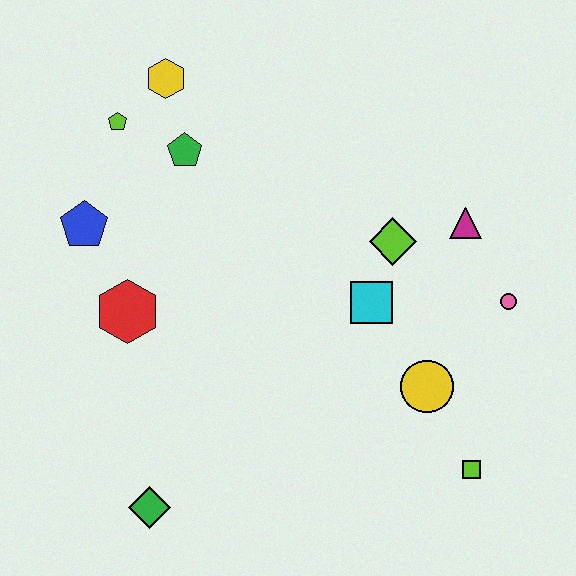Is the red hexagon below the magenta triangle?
Yes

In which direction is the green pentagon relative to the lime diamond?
The green pentagon is to the left of the lime diamond.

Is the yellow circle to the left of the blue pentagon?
No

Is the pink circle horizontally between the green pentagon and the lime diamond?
No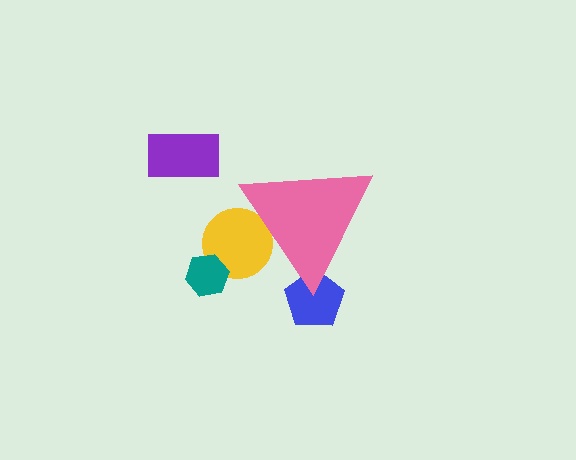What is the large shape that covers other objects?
A pink triangle.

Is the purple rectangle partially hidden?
No, the purple rectangle is fully visible.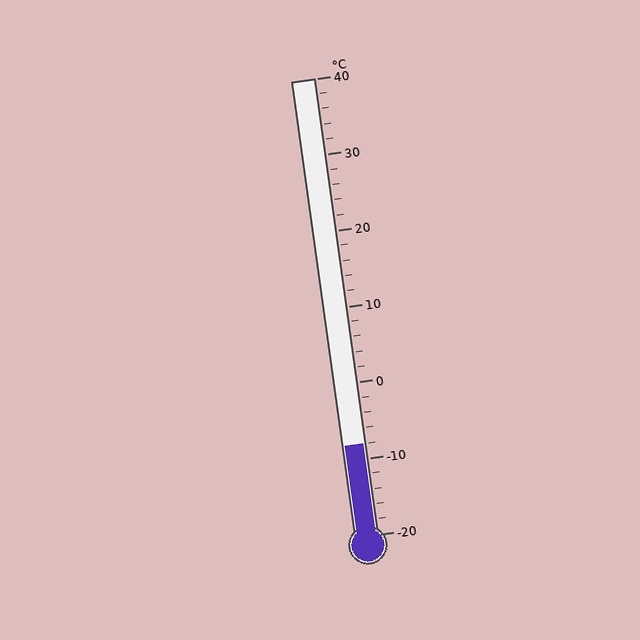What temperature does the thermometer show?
The thermometer shows approximately -8°C.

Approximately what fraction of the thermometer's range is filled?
The thermometer is filled to approximately 20% of its range.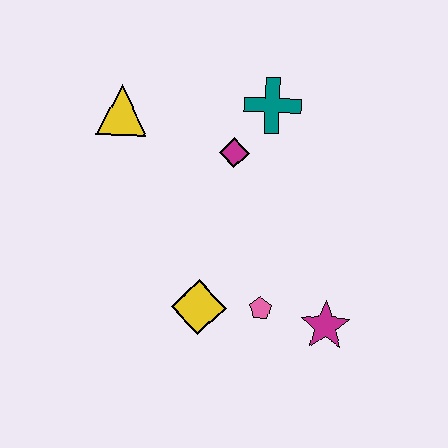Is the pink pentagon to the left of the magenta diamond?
No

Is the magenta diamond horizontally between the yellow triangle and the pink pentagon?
Yes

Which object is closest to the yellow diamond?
The pink pentagon is closest to the yellow diamond.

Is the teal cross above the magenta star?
Yes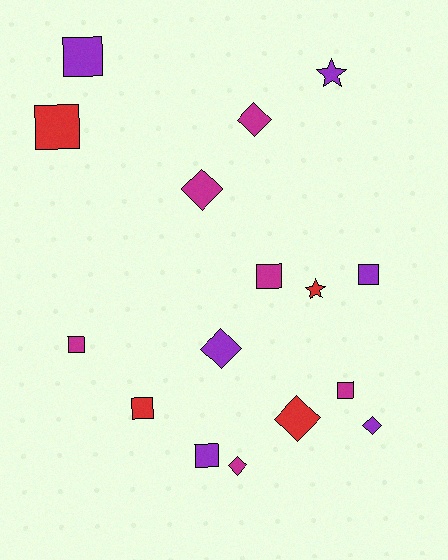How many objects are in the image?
There are 16 objects.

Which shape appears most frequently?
Square, with 8 objects.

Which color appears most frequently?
Purple, with 6 objects.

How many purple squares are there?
There are 3 purple squares.